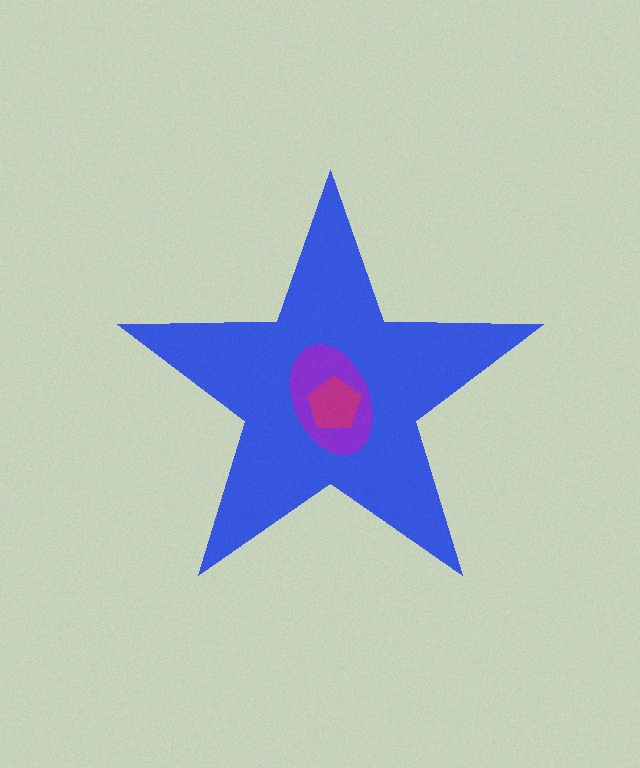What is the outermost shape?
The blue star.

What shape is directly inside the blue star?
The purple ellipse.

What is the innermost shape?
The magenta pentagon.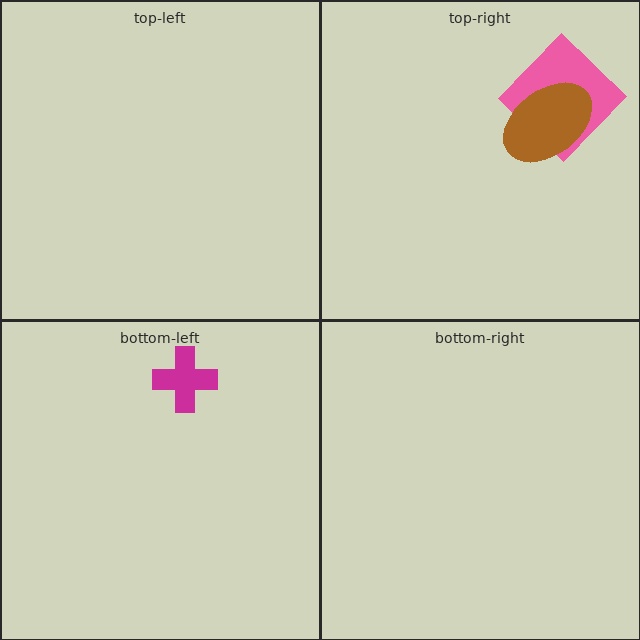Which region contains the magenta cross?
The bottom-left region.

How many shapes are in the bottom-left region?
1.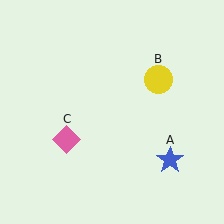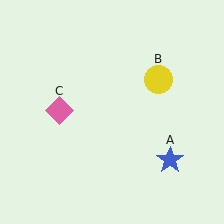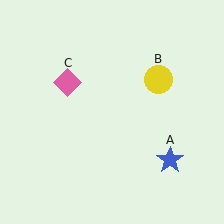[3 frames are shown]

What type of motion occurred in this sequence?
The pink diamond (object C) rotated clockwise around the center of the scene.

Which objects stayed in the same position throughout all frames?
Blue star (object A) and yellow circle (object B) remained stationary.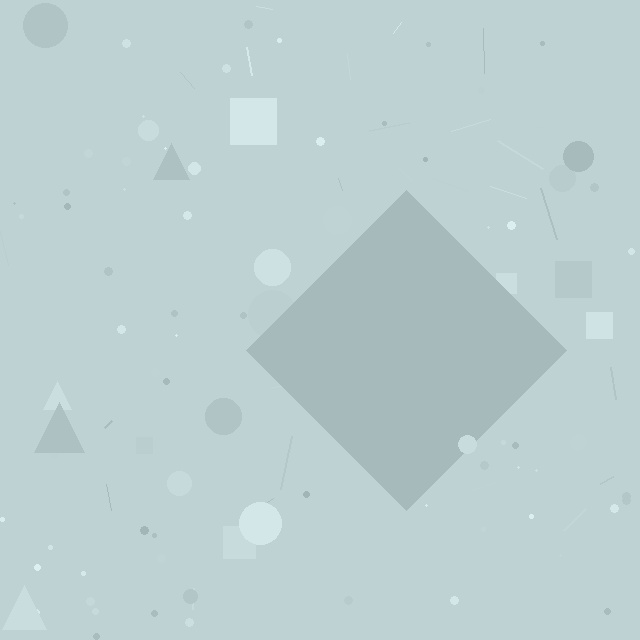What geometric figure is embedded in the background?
A diamond is embedded in the background.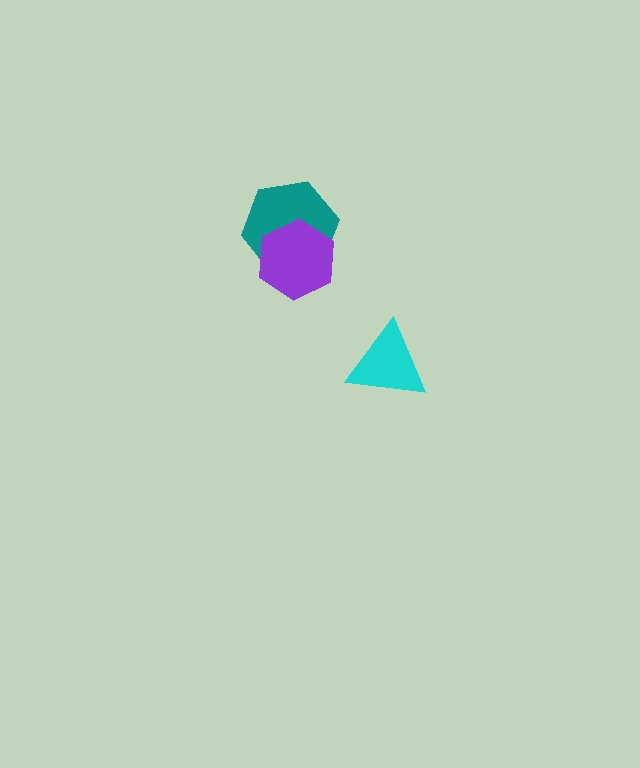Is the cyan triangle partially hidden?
No, no other shape covers it.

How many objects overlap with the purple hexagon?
1 object overlaps with the purple hexagon.